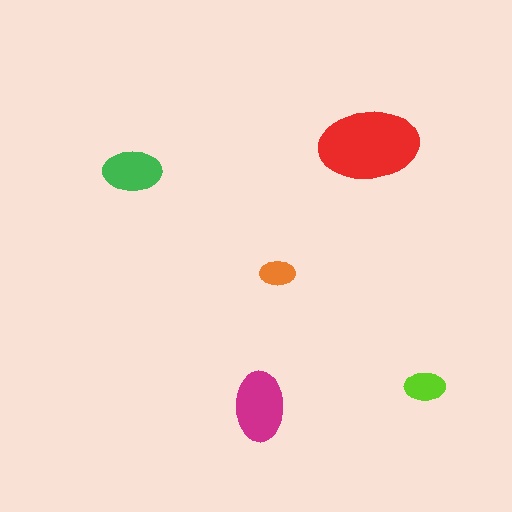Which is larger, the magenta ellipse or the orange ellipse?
The magenta one.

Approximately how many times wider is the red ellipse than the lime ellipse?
About 2.5 times wider.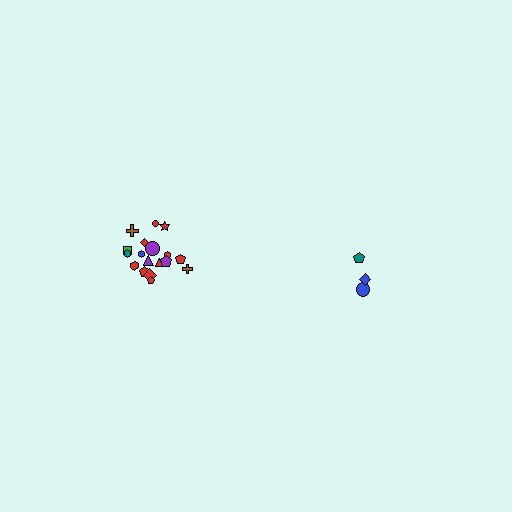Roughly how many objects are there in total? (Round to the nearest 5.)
Roughly 20 objects in total.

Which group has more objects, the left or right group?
The left group.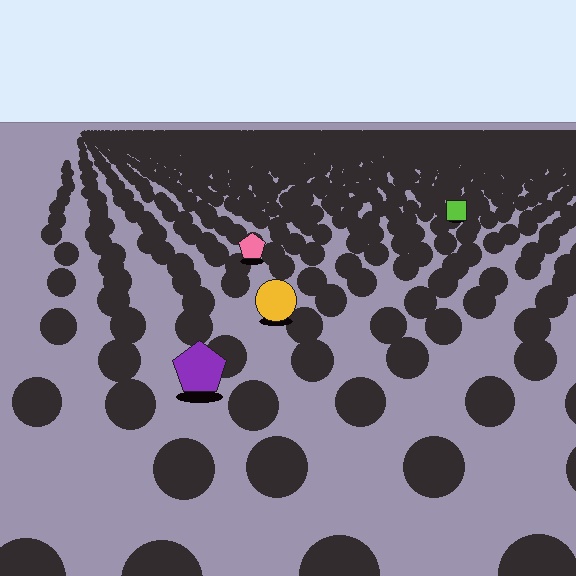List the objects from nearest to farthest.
From nearest to farthest: the purple pentagon, the yellow circle, the pink pentagon, the lime square.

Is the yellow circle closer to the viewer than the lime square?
Yes. The yellow circle is closer — you can tell from the texture gradient: the ground texture is coarser near it.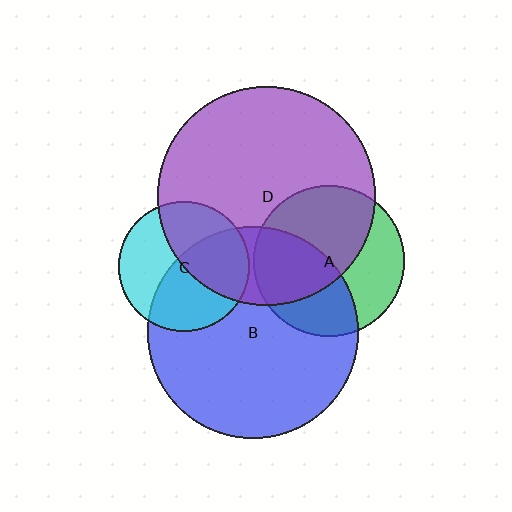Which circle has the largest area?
Circle D (purple).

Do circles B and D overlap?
Yes.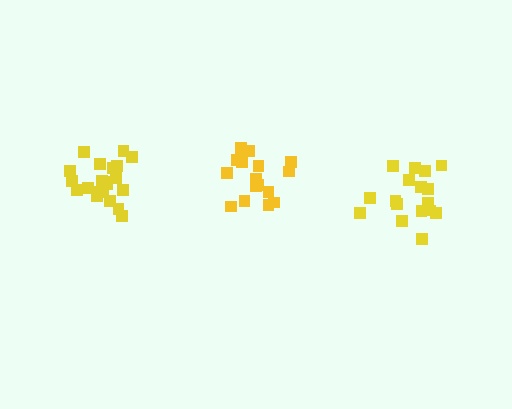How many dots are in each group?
Group 1: 16 dots, Group 2: 17 dots, Group 3: 21 dots (54 total).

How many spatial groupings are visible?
There are 3 spatial groupings.